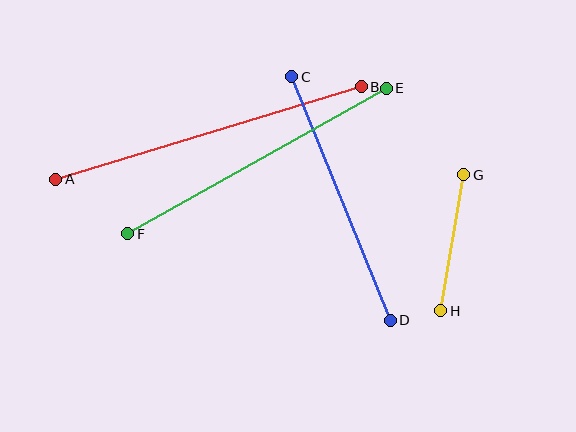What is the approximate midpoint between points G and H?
The midpoint is at approximately (452, 243) pixels.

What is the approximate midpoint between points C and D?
The midpoint is at approximately (341, 198) pixels.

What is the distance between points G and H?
The distance is approximately 138 pixels.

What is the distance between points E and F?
The distance is approximately 297 pixels.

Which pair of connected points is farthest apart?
Points A and B are farthest apart.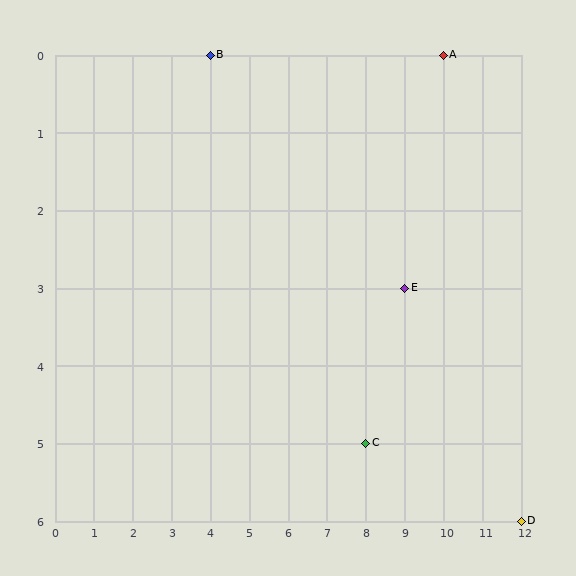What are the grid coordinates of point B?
Point B is at grid coordinates (4, 0).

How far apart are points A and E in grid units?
Points A and E are 1 column and 3 rows apart (about 3.2 grid units diagonally).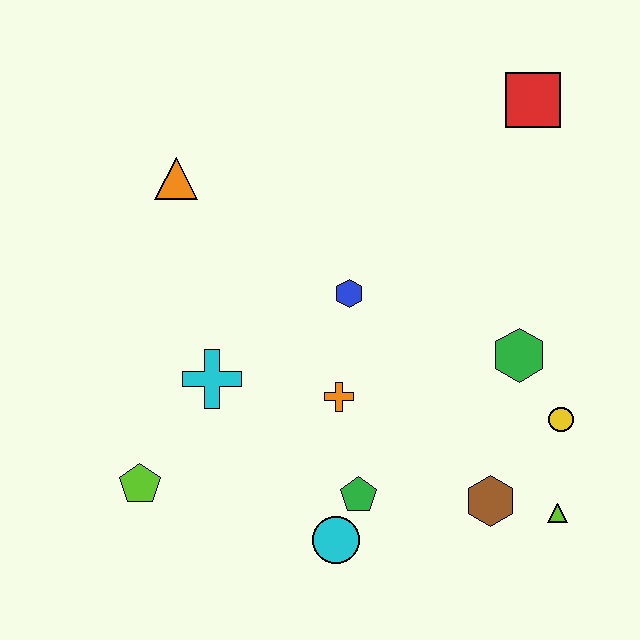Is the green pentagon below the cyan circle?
No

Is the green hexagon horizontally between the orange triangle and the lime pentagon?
No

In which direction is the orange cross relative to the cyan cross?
The orange cross is to the right of the cyan cross.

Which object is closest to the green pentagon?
The cyan circle is closest to the green pentagon.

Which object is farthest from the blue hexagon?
The lime triangle is farthest from the blue hexagon.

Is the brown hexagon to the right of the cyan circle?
Yes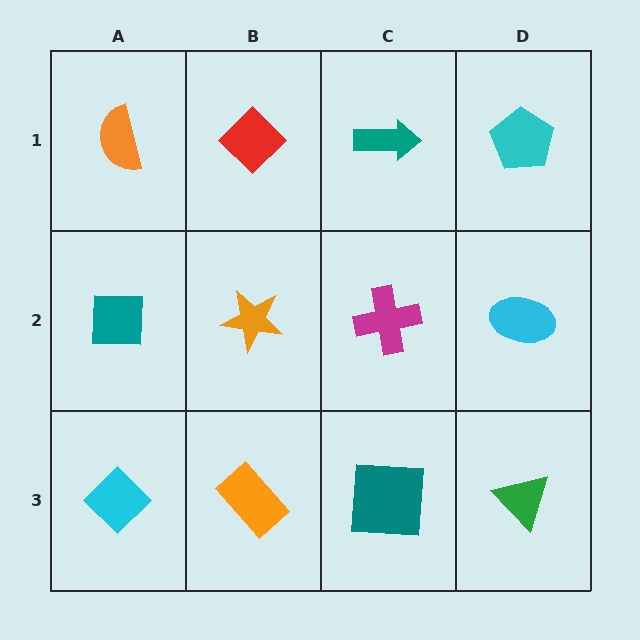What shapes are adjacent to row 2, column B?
A red diamond (row 1, column B), an orange rectangle (row 3, column B), a teal square (row 2, column A), a magenta cross (row 2, column C).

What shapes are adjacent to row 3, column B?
An orange star (row 2, column B), a cyan diamond (row 3, column A), a teal square (row 3, column C).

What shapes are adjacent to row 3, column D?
A cyan ellipse (row 2, column D), a teal square (row 3, column C).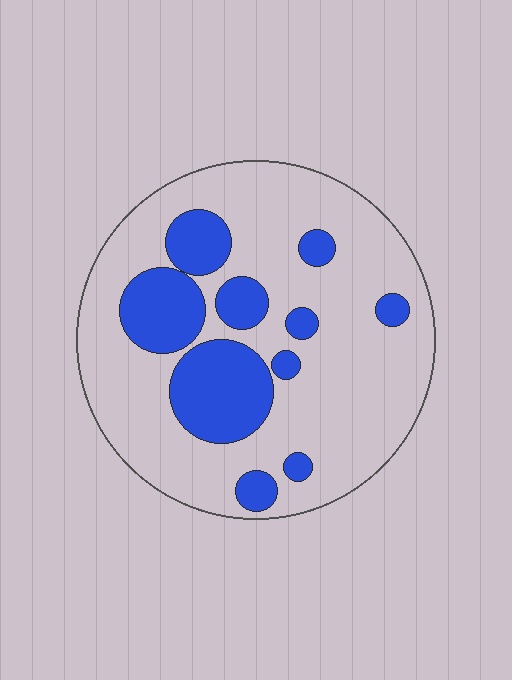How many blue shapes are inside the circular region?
10.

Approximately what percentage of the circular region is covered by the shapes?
Approximately 25%.